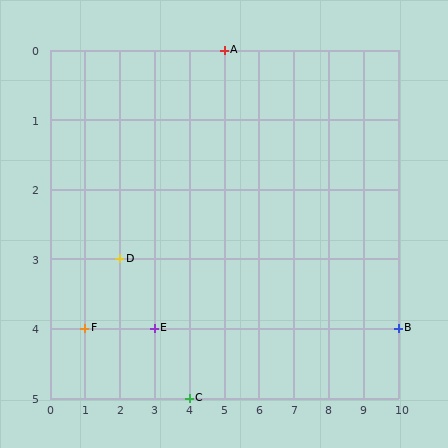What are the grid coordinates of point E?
Point E is at grid coordinates (3, 4).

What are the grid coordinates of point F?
Point F is at grid coordinates (1, 4).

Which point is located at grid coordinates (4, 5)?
Point C is at (4, 5).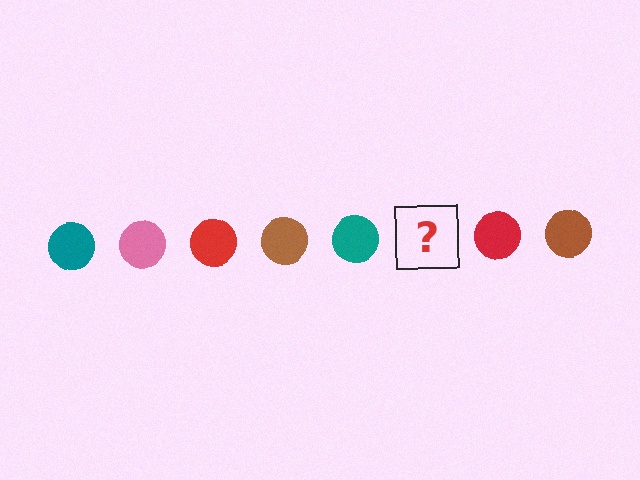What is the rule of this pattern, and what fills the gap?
The rule is that the pattern cycles through teal, pink, red, brown circles. The gap should be filled with a pink circle.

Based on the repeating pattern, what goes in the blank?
The blank should be a pink circle.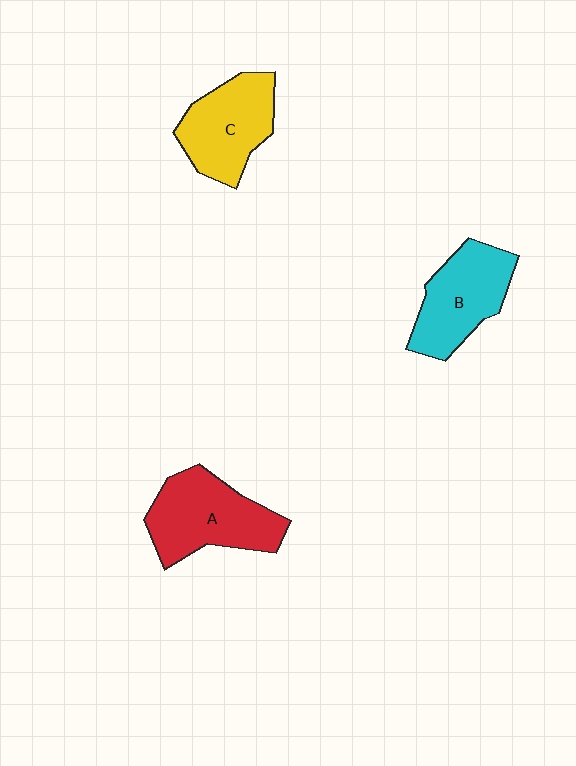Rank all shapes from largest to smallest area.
From largest to smallest: A (red), B (cyan), C (yellow).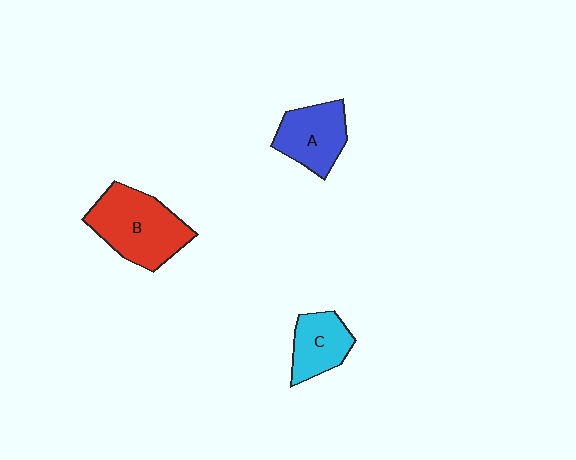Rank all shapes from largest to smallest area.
From largest to smallest: B (red), A (blue), C (cyan).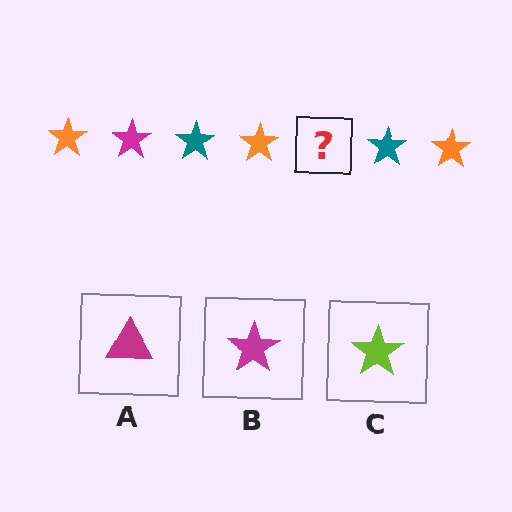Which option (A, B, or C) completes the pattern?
B.